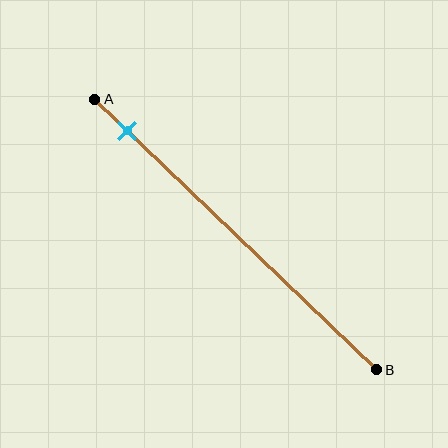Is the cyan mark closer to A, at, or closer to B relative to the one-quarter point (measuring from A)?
The cyan mark is closer to point A than the one-quarter point of segment AB.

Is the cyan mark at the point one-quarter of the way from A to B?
No, the mark is at about 10% from A, not at the 25% one-quarter point.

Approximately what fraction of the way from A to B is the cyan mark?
The cyan mark is approximately 10% of the way from A to B.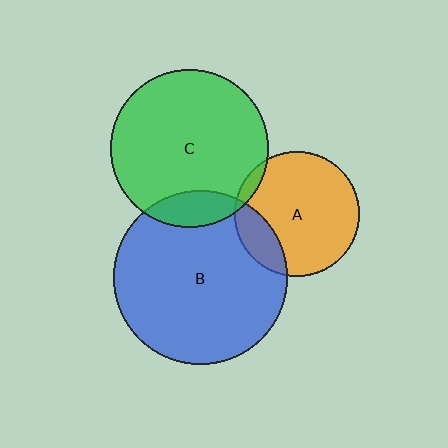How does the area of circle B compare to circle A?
Approximately 1.9 times.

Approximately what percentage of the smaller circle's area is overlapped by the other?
Approximately 15%.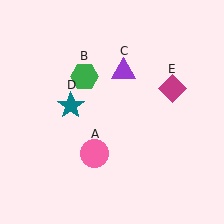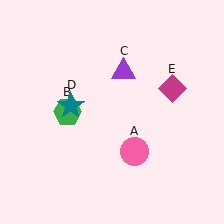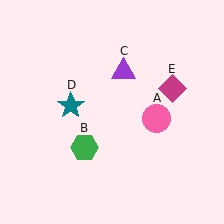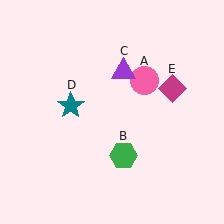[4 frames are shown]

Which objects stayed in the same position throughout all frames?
Purple triangle (object C) and teal star (object D) and magenta diamond (object E) remained stationary.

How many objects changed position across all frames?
2 objects changed position: pink circle (object A), green hexagon (object B).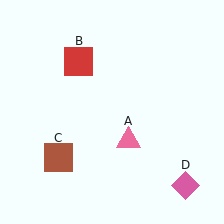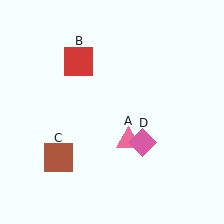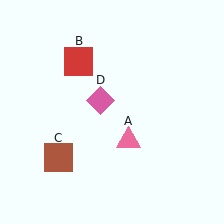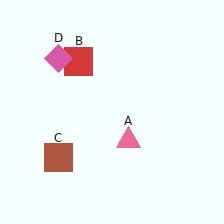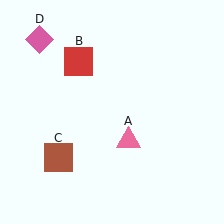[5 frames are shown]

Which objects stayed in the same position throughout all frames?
Pink triangle (object A) and red square (object B) and brown square (object C) remained stationary.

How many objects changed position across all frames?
1 object changed position: pink diamond (object D).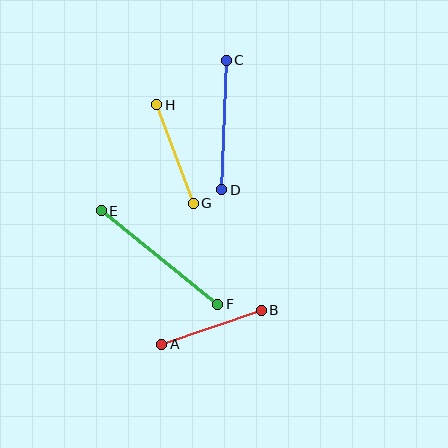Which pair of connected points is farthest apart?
Points E and F are farthest apart.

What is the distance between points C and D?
The distance is approximately 129 pixels.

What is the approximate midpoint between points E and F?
The midpoint is at approximately (159, 258) pixels.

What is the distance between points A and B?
The distance is approximately 105 pixels.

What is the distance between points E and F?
The distance is approximately 149 pixels.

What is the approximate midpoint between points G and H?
The midpoint is at approximately (175, 154) pixels.